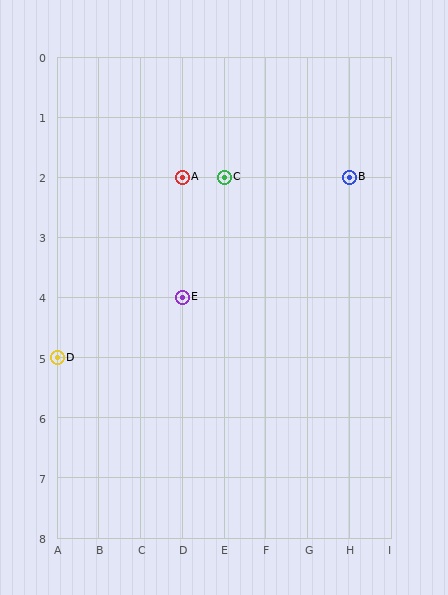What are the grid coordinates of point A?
Point A is at grid coordinates (D, 2).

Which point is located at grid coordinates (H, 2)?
Point B is at (H, 2).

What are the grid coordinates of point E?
Point E is at grid coordinates (D, 4).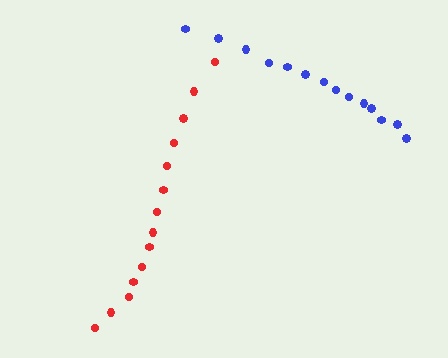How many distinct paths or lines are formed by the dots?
There are 2 distinct paths.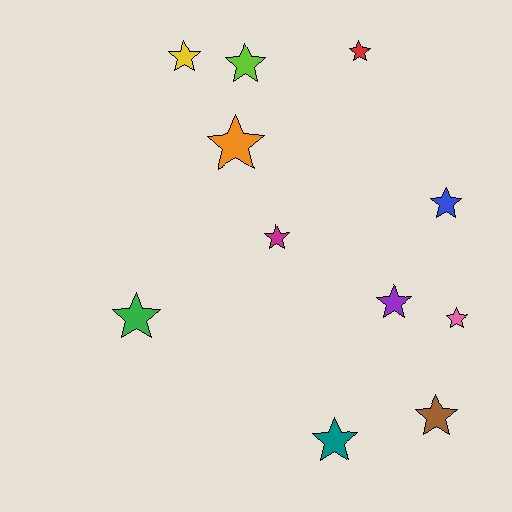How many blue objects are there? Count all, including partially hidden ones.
There is 1 blue object.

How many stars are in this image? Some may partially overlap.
There are 11 stars.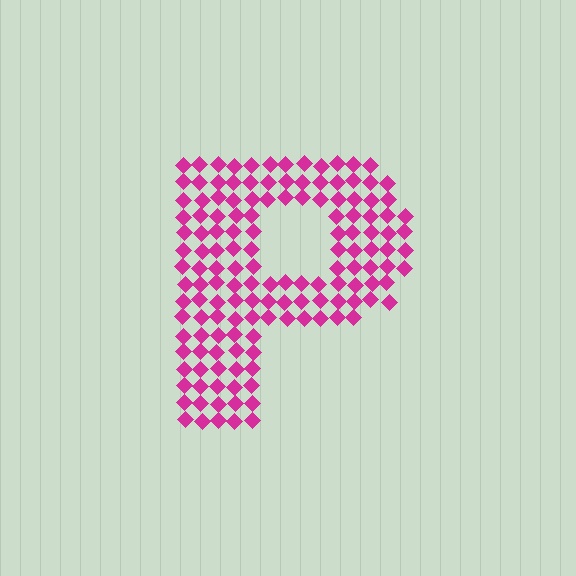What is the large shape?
The large shape is the letter P.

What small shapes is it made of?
It is made of small diamonds.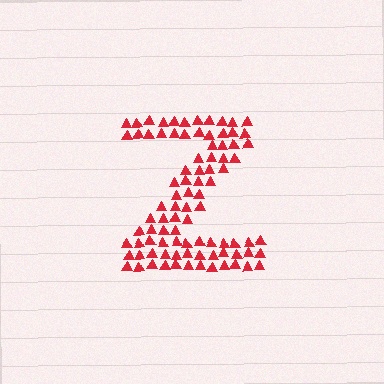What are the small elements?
The small elements are triangles.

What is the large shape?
The large shape is the letter Z.